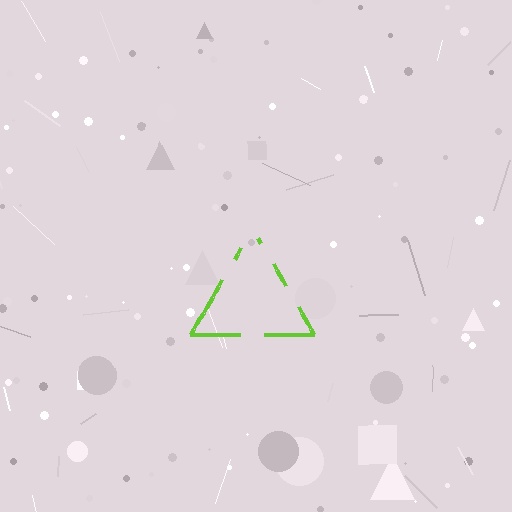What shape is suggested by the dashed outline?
The dashed outline suggests a triangle.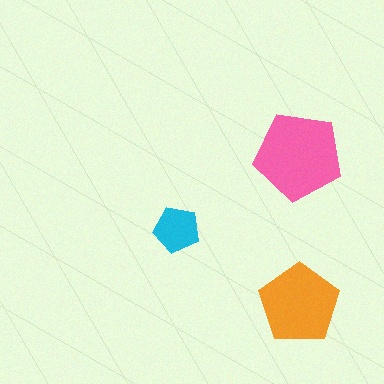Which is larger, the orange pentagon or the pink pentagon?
The pink one.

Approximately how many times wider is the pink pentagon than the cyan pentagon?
About 2 times wider.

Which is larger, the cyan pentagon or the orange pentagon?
The orange one.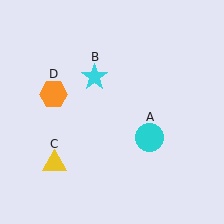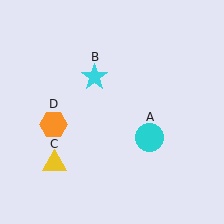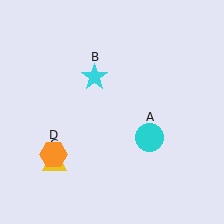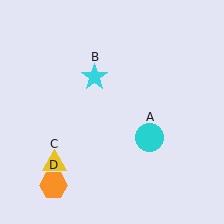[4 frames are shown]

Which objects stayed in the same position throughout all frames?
Cyan circle (object A) and cyan star (object B) and yellow triangle (object C) remained stationary.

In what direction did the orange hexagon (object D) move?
The orange hexagon (object D) moved down.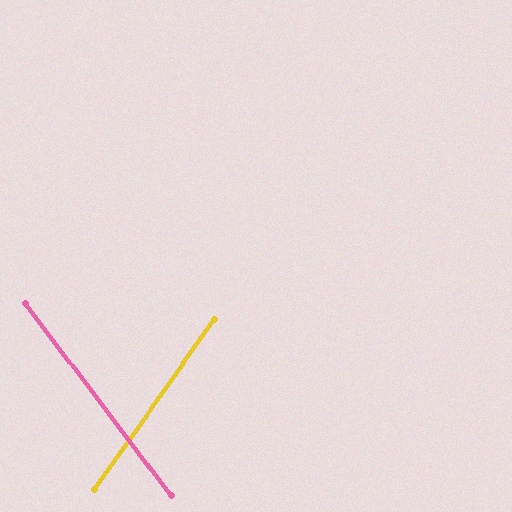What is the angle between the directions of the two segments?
Approximately 73 degrees.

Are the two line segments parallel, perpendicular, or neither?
Neither parallel nor perpendicular — they differ by about 73°.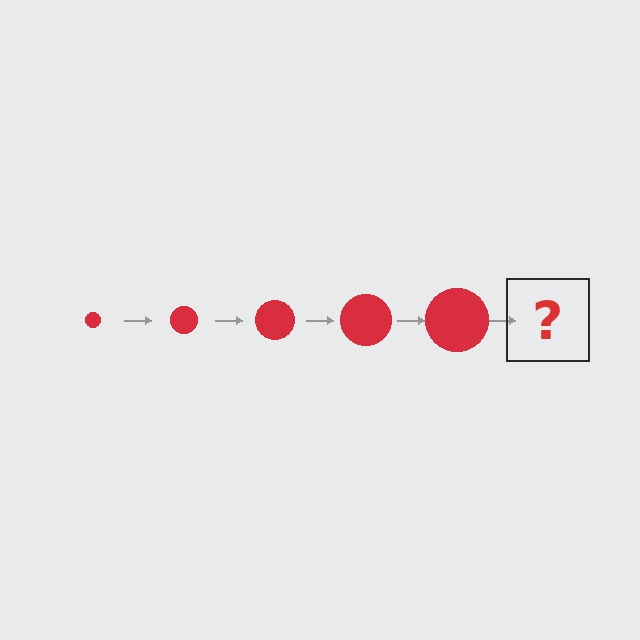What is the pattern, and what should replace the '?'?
The pattern is that the circle gets progressively larger each step. The '?' should be a red circle, larger than the previous one.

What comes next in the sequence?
The next element should be a red circle, larger than the previous one.